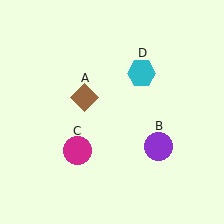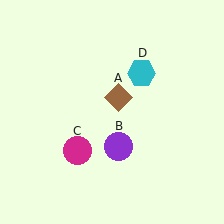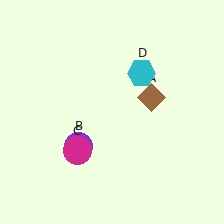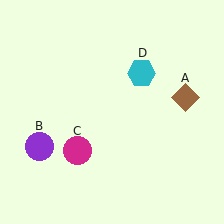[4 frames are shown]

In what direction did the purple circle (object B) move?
The purple circle (object B) moved left.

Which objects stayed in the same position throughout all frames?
Magenta circle (object C) and cyan hexagon (object D) remained stationary.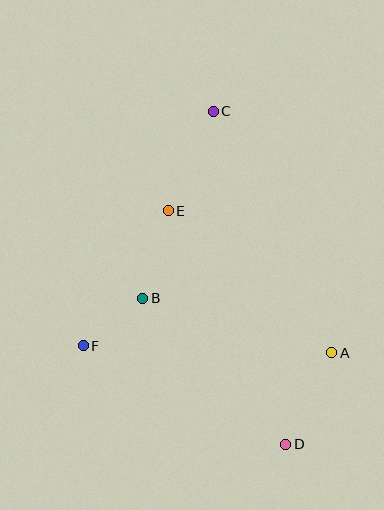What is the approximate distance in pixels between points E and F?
The distance between E and F is approximately 160 pixels.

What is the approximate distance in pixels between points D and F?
The distance between D and F is approximately 225 pixels.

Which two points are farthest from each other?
Points C and D are farthest from each other.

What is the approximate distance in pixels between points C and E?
The distance between C and E is approximately 109 pixels.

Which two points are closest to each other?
Points B and F are closest to each other.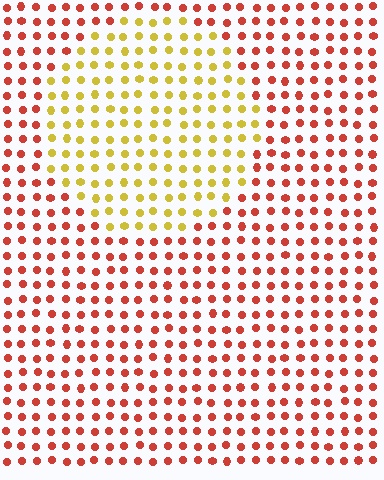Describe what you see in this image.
The image is filled with small red elements in a uniform arrangement. A circle-shaped region is visible where the elements are tinted to a slightly different hue, forming a subtle color boundary.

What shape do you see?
I see a circle.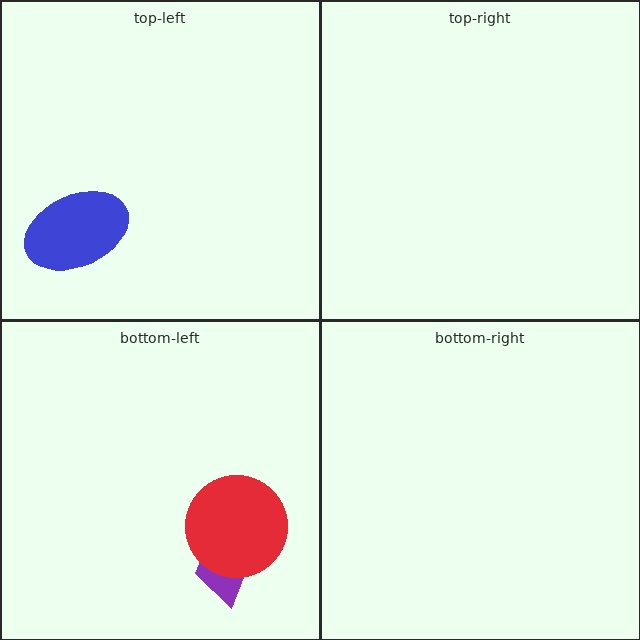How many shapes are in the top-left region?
1.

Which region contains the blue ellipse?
The top-left region.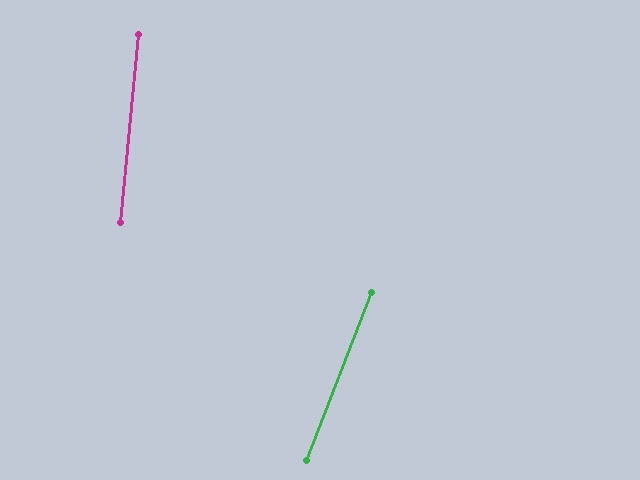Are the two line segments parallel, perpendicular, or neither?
Neither parallel nor perpendicular — they differ by about 15°.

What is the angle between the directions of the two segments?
Approximately 15 degrees.